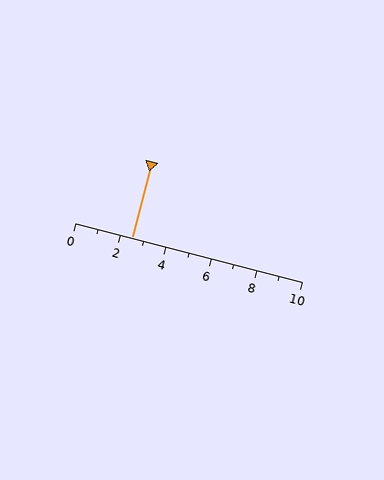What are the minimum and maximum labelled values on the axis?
The axis runs from 0 to 10.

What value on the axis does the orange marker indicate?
The marker indicates approximately 2.5.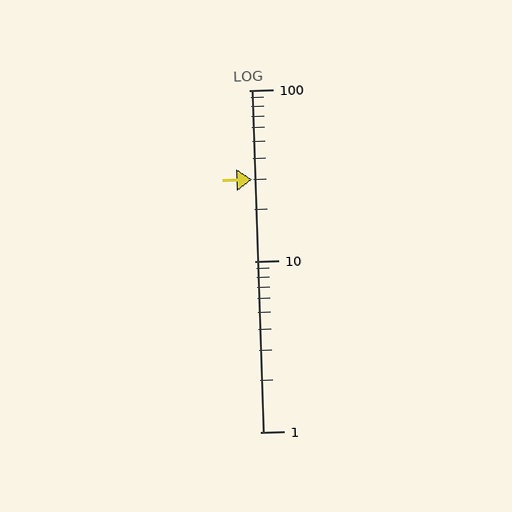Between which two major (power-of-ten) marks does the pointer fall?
The pointer is between 10 and 100.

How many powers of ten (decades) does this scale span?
The scale spans 2 decades, from 1 to 100.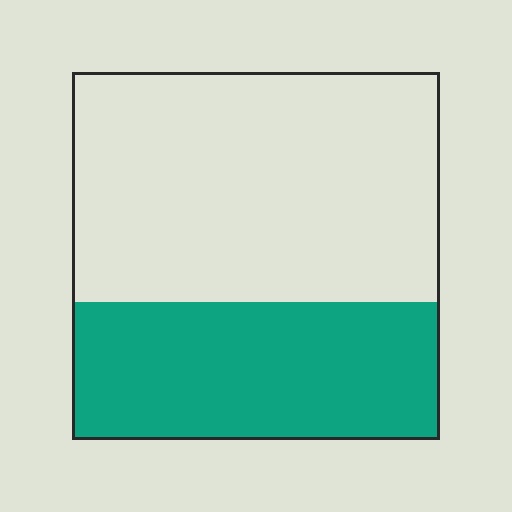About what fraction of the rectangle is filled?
About three eighths (3/8).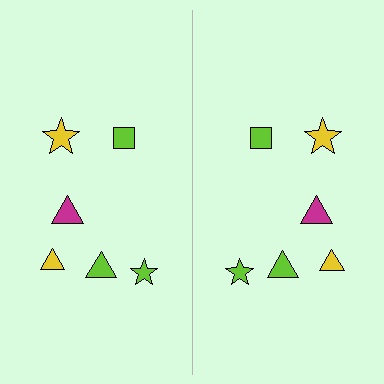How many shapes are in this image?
There are 12 shapes in this image.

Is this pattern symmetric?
Yes, this pattern has bilateral (reflection) symmetry.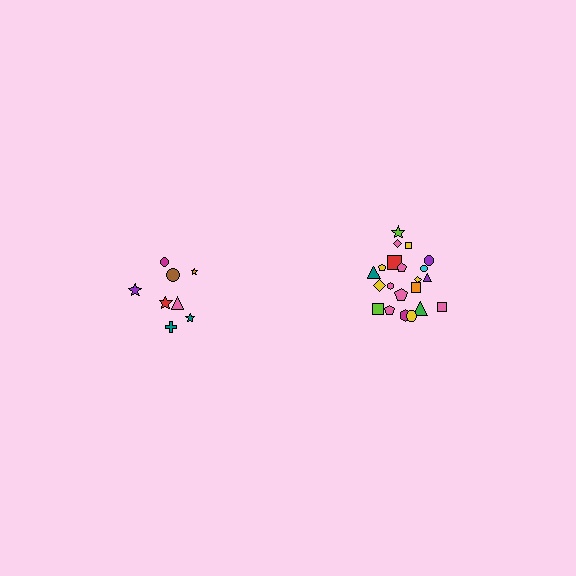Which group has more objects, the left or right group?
The right group.